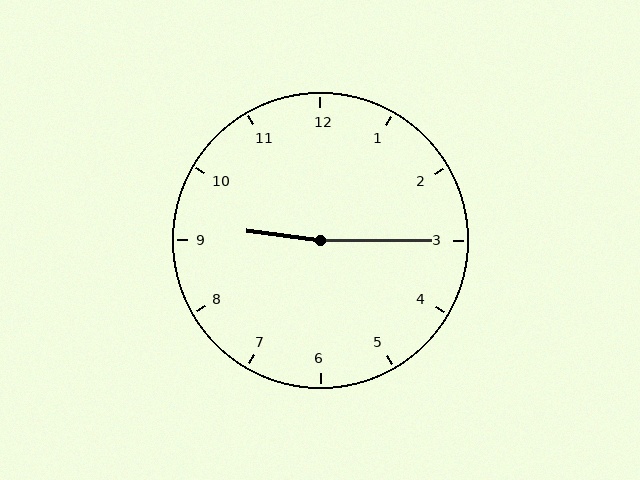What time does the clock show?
9:15.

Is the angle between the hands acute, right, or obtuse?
It is obtuse.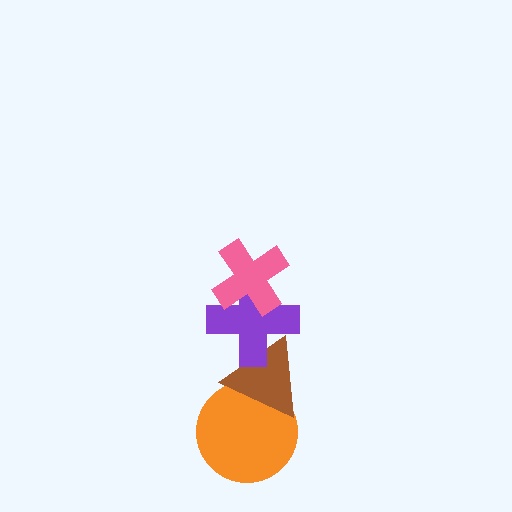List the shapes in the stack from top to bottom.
From top to bottom: the pink cross, the purple cross, the brown triangle, the orange circle.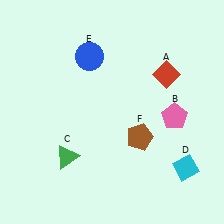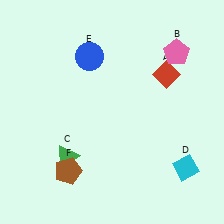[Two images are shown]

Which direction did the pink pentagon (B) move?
The pink pentagon (B) moved up.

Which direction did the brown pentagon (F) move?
The brown pentagon (F) moved left.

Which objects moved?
The objects that moved are: the pink pentagon (B), the brown pentagon (F).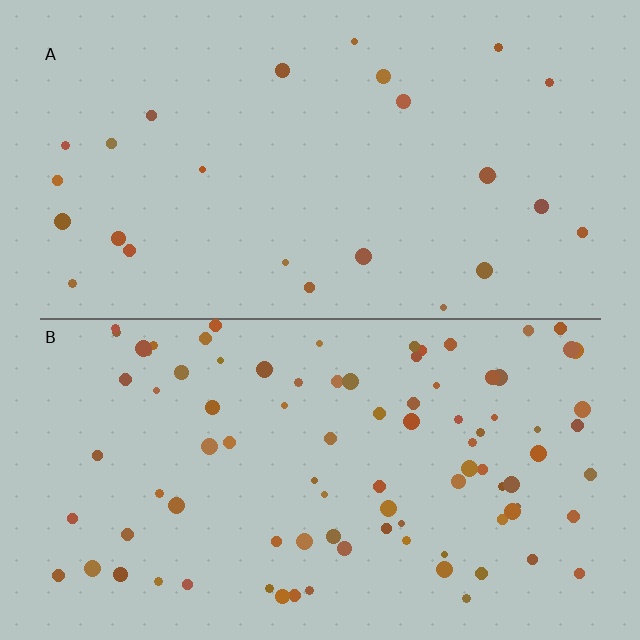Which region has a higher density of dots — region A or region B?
B (the bottom).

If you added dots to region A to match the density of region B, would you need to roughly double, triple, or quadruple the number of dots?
Approximately quadruple.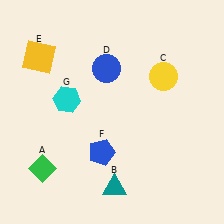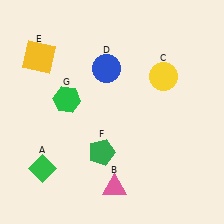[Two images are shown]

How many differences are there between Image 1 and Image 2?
There are 3 differences between the two images.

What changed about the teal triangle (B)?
In Image 1, B is teal. In Image 2, it changed to pink.